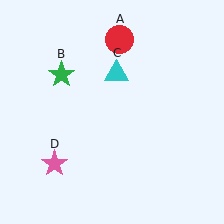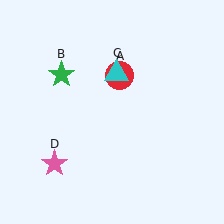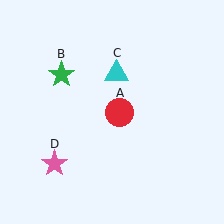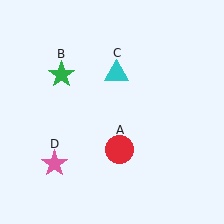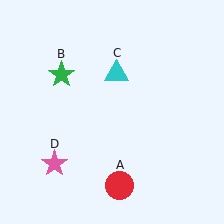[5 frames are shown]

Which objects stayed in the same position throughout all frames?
Green star (object B) and cyan triangle (object C) and pink star (object D) remained stationary.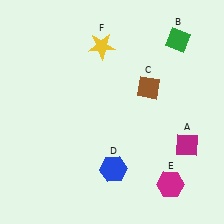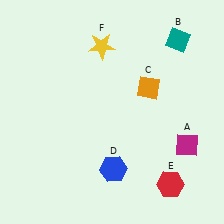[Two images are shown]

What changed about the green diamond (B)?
In Image 1, B is green. In Image 2, it changed to teal.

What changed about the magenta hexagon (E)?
In Image 1, E is magenta. In Image 2, it changed to red.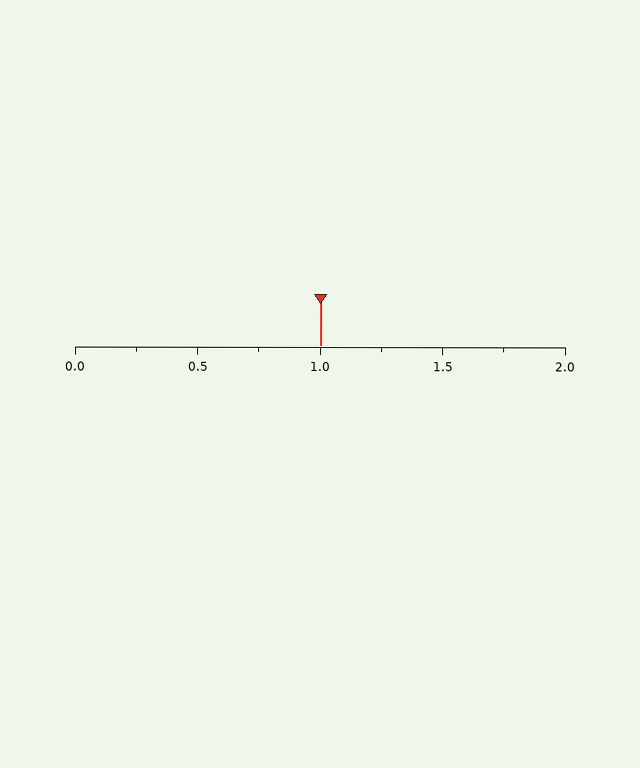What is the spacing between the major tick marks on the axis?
The major ticks are spaced 0.5 apart.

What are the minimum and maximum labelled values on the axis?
The axis runs from 0.0 to 2.0.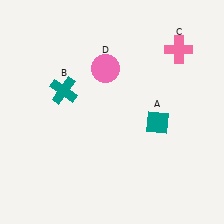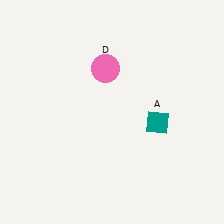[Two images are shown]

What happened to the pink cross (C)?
The pink cross (C) was removed in Image 2. It was in the top-right area of Image 1.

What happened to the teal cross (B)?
The teal cross (B) was removed in Image 2. It was in the top-left area of Image 1.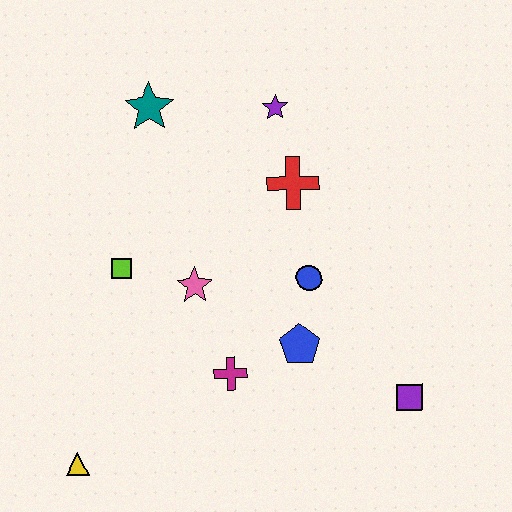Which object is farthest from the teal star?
The purple square is farthest from the teal star.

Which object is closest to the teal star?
The purple star is closest to the teal star.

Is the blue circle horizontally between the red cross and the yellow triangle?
No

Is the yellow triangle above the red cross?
No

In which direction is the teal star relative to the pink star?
The teal star is above the pink star.